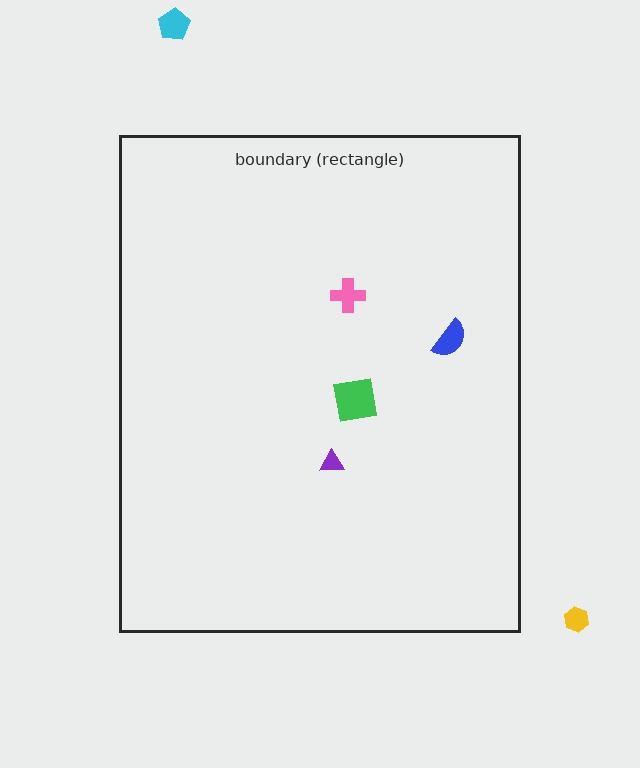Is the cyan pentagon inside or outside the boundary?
Outside.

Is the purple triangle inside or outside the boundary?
Inside.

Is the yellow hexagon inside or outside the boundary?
Outside.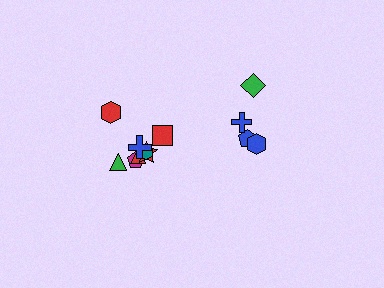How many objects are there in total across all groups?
There are 12 objects.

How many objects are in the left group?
There are 8 objects.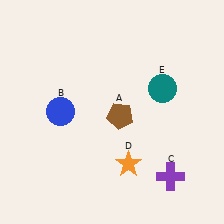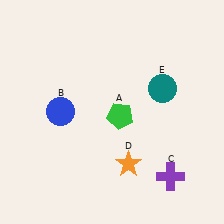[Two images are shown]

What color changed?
The pentagon (A) changed from brown in Image 1 to green in Image 2.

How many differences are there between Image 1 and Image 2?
There is 1 difference between the two images.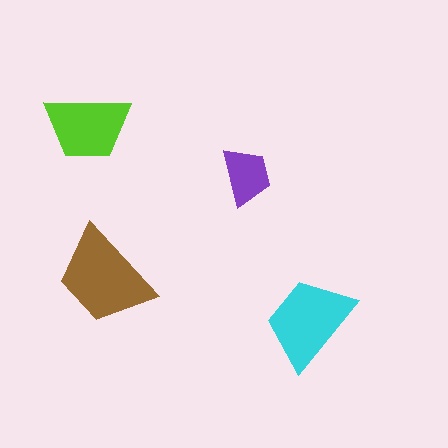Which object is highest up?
The lime trapezoid is topmost.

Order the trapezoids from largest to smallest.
the brown one, the cyan one, the lime one, the purple one.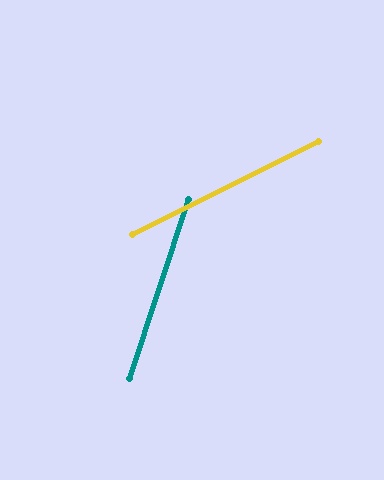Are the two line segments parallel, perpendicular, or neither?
Neither parallel nor perpendicular — they differ by about 45°.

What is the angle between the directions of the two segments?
Approximately 45 degrees.